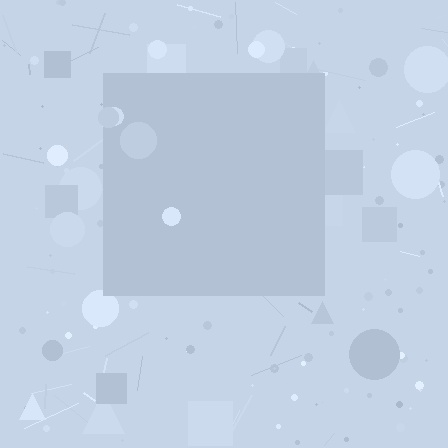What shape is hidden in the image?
A square is hidden in the image.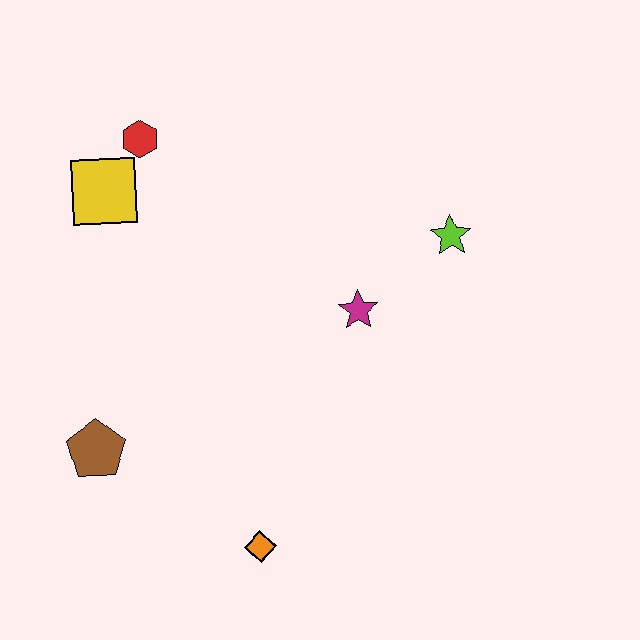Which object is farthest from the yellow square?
The orange diamond is farthest from the yellow square.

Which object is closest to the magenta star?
The lime star is closest to the magenta star.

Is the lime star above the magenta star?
Yes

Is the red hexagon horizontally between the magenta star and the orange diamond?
No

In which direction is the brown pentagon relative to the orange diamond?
The brown pentagon is to the left of the orange diamond.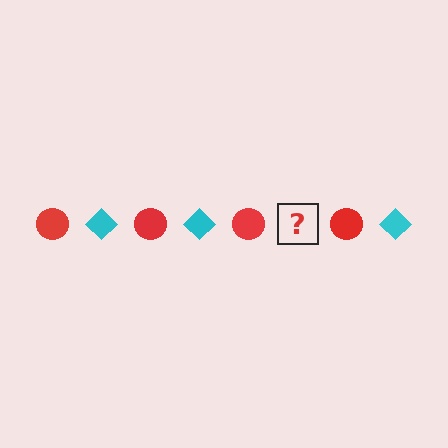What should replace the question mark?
The question mark should be replaced with a cyan diamond.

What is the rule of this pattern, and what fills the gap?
The rule is that the pattern alternates between red circle and cyan diamond. The gap should be filled with a cyan diamond.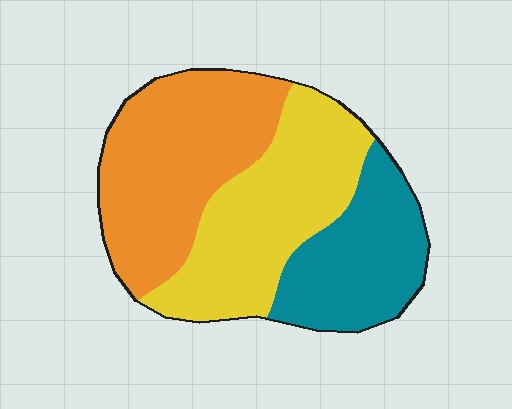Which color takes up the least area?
Teal, at roughly 25%.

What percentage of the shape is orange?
Orange takes up about three eighths (3/8) of the shape.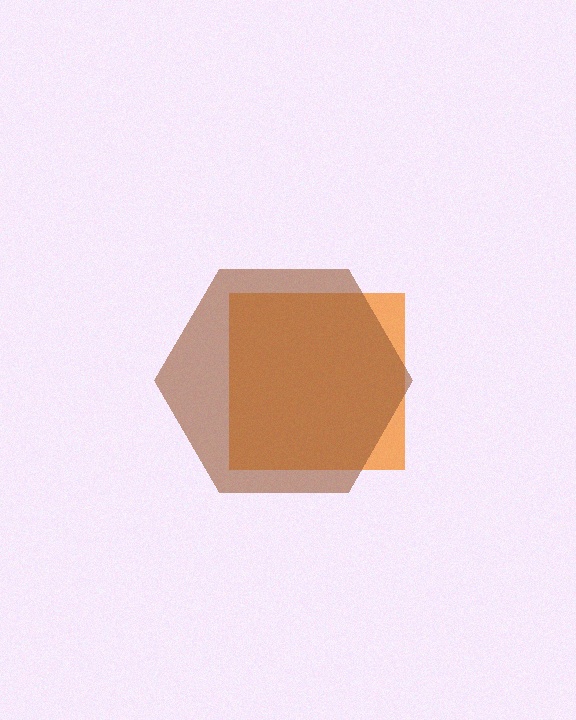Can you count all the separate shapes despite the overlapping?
Yes, there are 2 separate shapes.